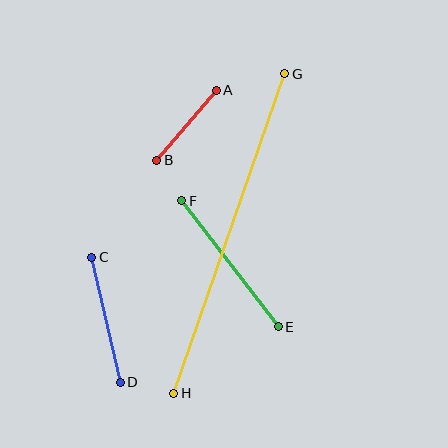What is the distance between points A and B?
The distance is approximately 92 pixels.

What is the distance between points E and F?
The distance is approximately 159 pixels.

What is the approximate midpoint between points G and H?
The midpoint is at approximately (229, 233) pixels.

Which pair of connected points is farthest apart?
Points G and H are farthest apart.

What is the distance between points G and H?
The distance is approximately 338 pixels.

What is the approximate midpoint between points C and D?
The midpoint is at approximately (106, 320) pixels.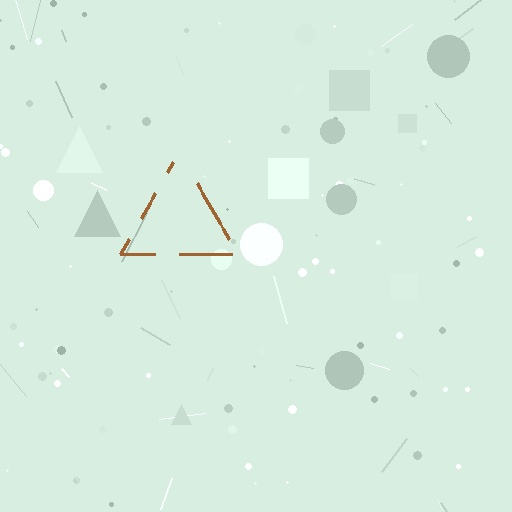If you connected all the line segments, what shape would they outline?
They would outline a triangle.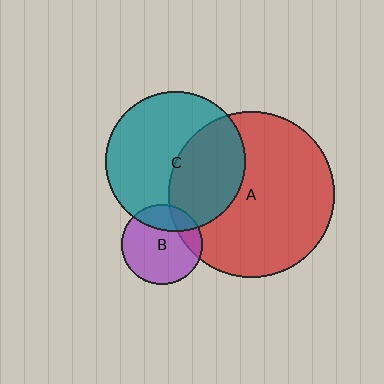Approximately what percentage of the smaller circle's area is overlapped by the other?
Approximately 25%.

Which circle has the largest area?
Circle A (red).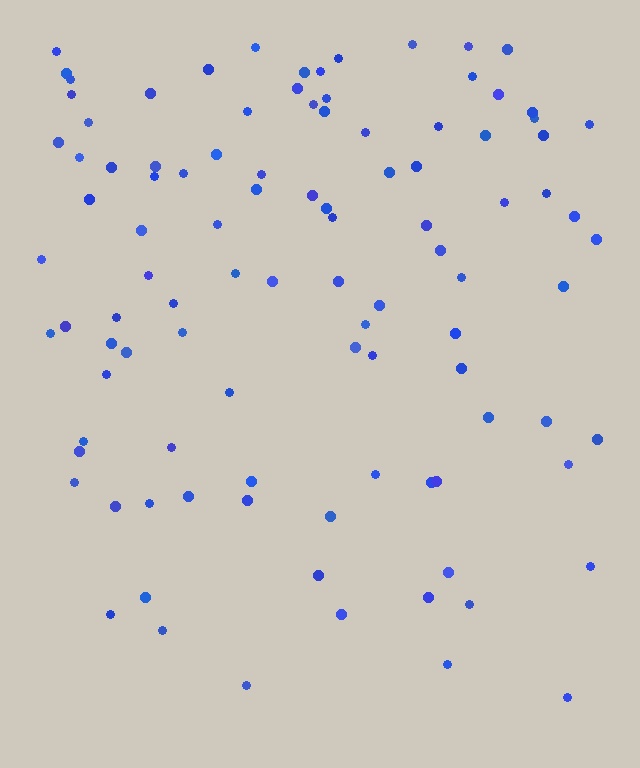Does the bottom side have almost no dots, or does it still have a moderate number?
Still a moderate number, just noticeably fewer than the top.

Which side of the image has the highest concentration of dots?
The top.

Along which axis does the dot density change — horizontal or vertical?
Vertical.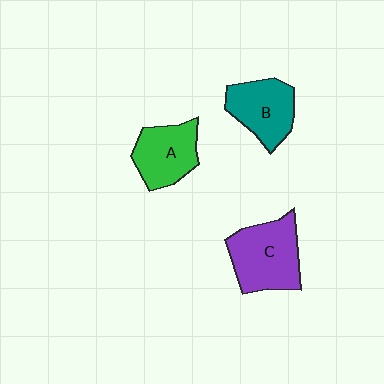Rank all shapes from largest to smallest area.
From largest to smallest: C (purple), B (teal), A (green).